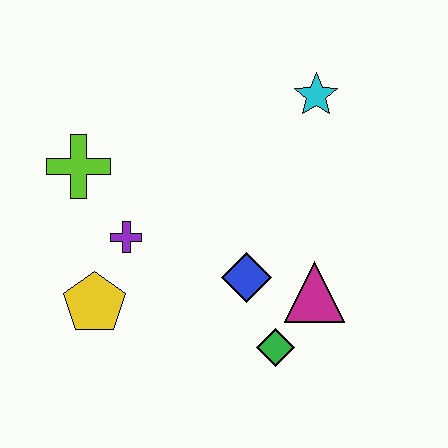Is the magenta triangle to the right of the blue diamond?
Yes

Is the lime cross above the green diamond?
Yes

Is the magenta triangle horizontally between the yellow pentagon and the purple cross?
No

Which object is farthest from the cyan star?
The yellow pentagon is farthest from the cyan star.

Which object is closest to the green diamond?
The magenta triangle is closest to the green diamond.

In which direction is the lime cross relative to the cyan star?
The lime cross is to the left of the cyan star.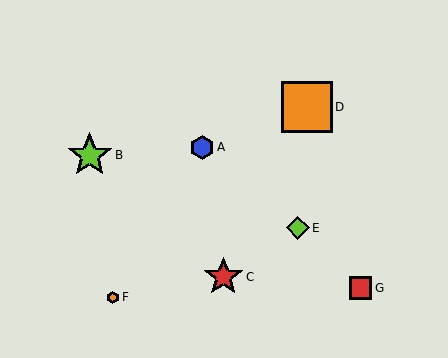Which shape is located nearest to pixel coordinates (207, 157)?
The blue hexagon (labeled A) at (202, 147) is nearest to that location.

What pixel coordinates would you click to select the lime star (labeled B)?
Click at (90, 155) to select the lime star B.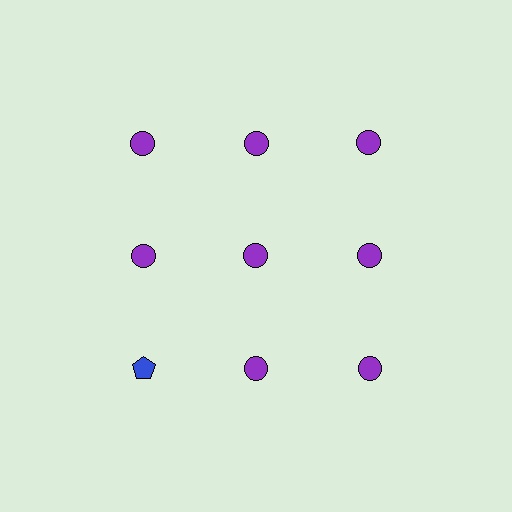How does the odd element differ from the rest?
It differs in both color (blue instead of purple) and shape (pentagon instead of circle).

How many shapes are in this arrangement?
There are 9 shapes arranged in a grid pattern.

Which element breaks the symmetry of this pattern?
The blue pentagon in the third row, leftmost column breaks the symmetry. All other shapes are purple circles.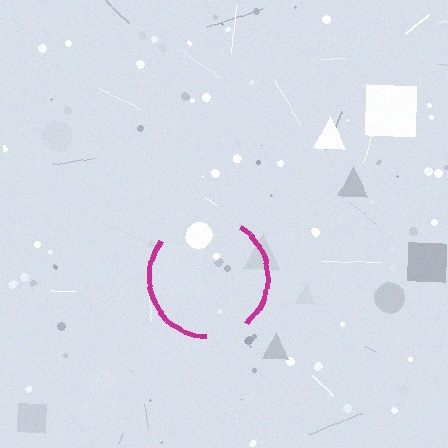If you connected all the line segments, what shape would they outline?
They would outline a circle.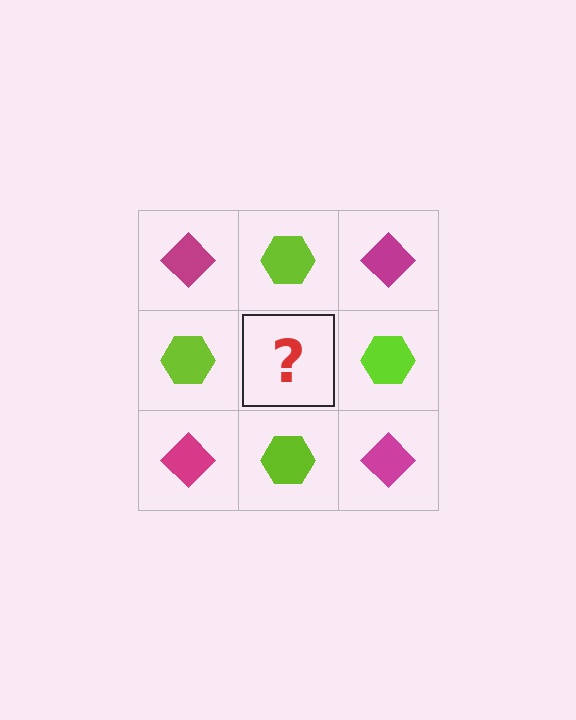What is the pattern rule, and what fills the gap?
The rule is that it alternates magenta diamond and lime hexagon in a checkerboard pattern. The gap should be filled with a magenta diamond.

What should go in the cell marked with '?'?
The missing cell should contain a magenta diamond.